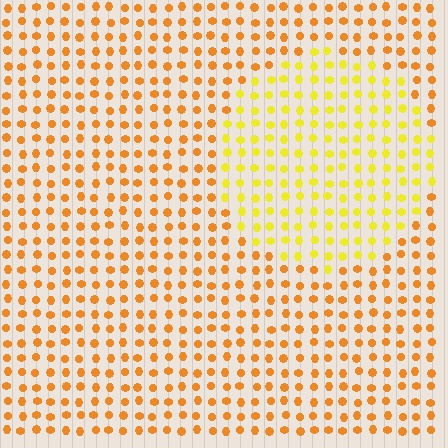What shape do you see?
I see a circle.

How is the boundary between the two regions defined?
The boundary is defined purely by a slight shift in hue (about 30 degrees). Spacing, size, and orientation are identical on both sides.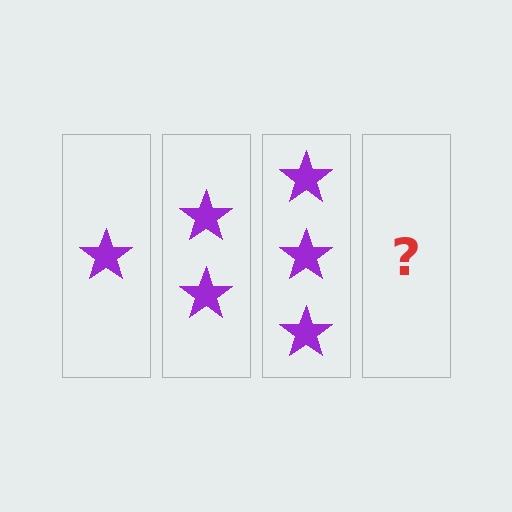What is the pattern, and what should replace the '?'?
The pattern is that each step adds one more star. The '?' should be 4 stars.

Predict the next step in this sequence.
The next step is 4 stars.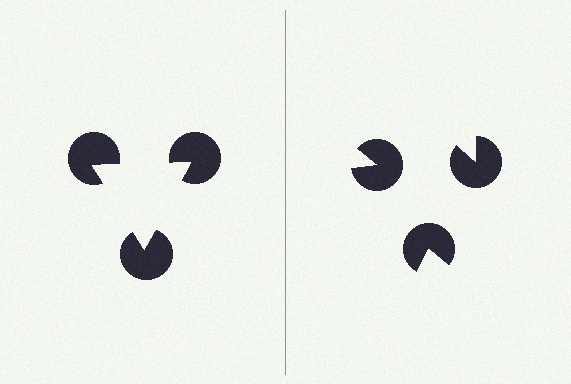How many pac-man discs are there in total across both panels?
6 — 3 on each side.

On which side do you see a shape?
An illusory triangle appears on the left side. On the right side the wedge cuts are rotated, so no coherent shape forms.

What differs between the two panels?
The pac-man discs are positioned identically on both sides; only the wedge orientations differ. On the left they align to a triangle; on the right they are misaligned.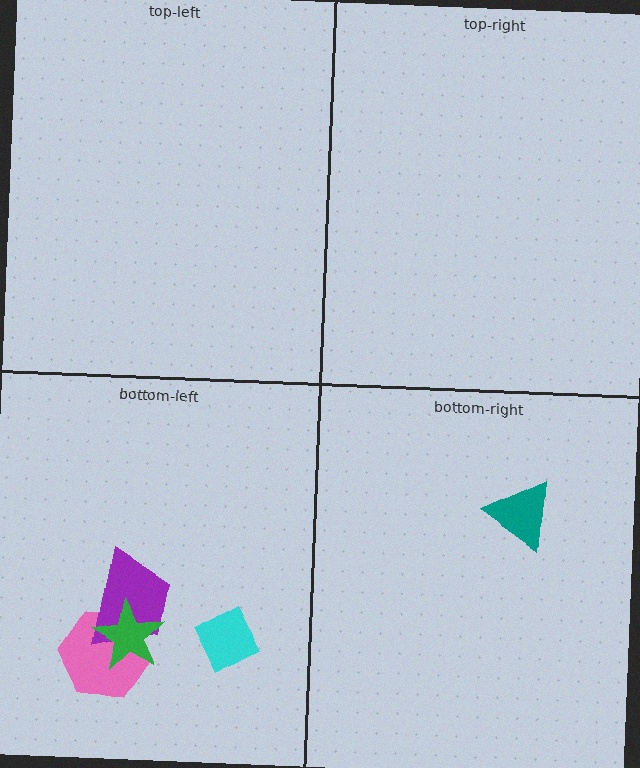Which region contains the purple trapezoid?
The bottom-left region.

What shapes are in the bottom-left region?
The pink hexagon, the purple trapezoid, the cyan diamond, the green star.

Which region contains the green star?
The bottom-left region.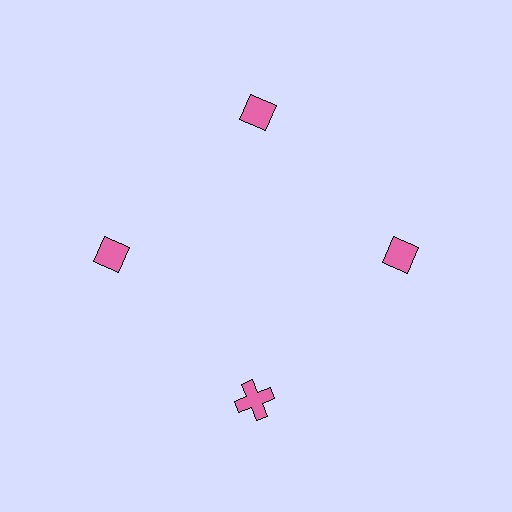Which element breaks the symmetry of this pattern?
The pink cross at roughly the 6 o'clock position breaks the symmetry. All other shapes are pink diamonds.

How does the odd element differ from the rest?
It has a different shape: cross instead of diamond.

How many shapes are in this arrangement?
There are 4 shapes arranged in a ring pattern.